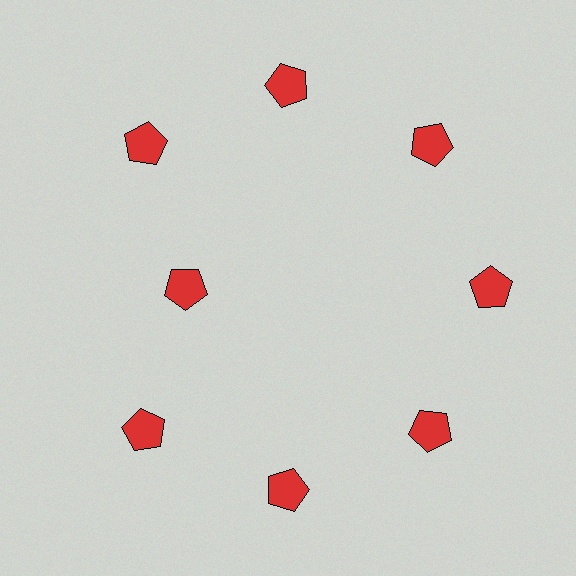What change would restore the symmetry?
The symmetry would be restored by moving it outward, back onto the ring so that all 8 pentagons sit at equal angles and equal distance from the center.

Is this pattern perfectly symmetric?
No. The 8 red pentagons are arranged in a ring, but one element near the 9 o'clock position is pulled inward toward the center, breaking the 8-fold rotational symmetry.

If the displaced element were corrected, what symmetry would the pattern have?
It would have 8-fold rotational symmetry — the pattern would map onto itself every 45 degrees.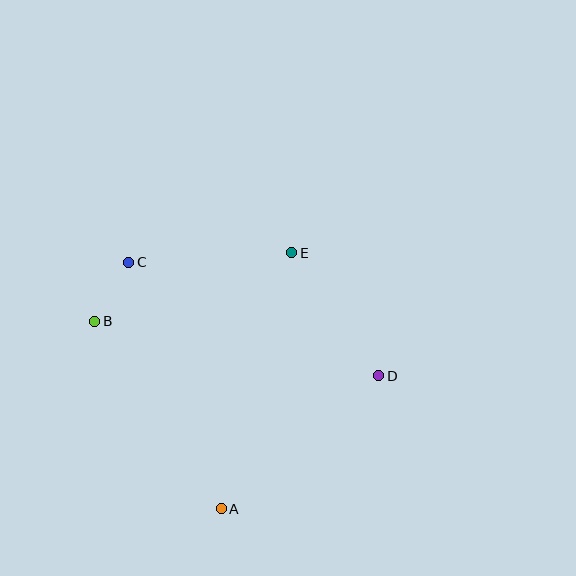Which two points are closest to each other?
Points B and C are closest to each other.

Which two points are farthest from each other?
Points B and D are farthest from each other.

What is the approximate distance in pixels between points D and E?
The distance between D and E is approximately 150 pixels.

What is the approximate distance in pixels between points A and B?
The distance between A and B is approximately 226 pixels.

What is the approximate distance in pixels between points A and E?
The distance between A and E is approximately 266 pixels.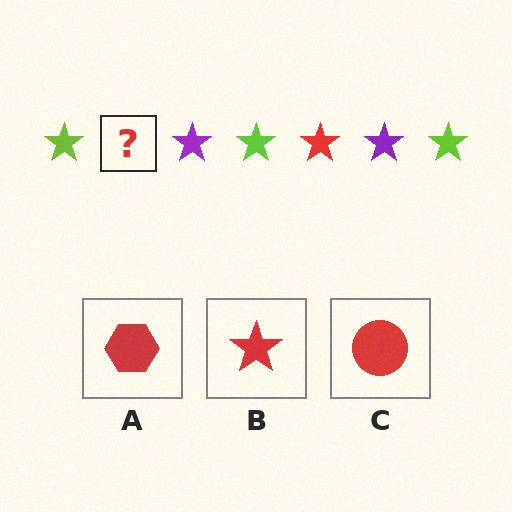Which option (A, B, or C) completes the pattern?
B.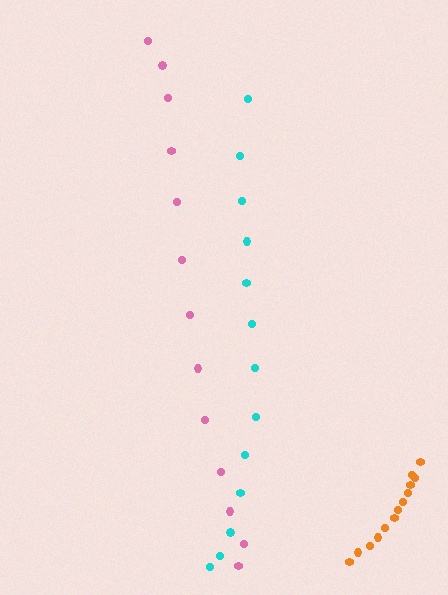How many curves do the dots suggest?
There are 3 distinct paths.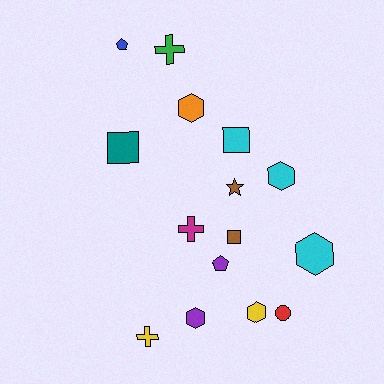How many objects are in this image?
There are 15 objects.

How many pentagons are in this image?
There are 2 pentagons.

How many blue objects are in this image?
There is 1 blue object.